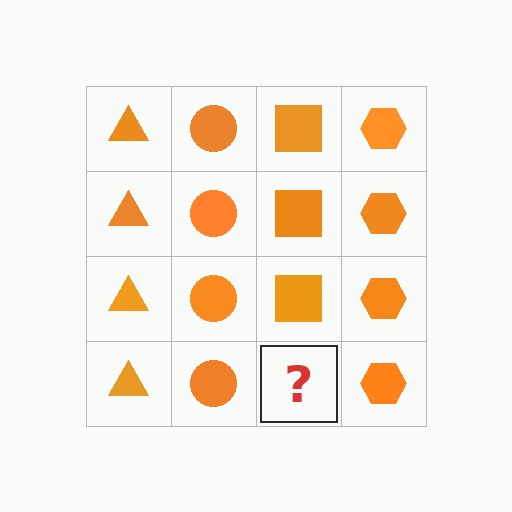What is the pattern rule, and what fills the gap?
The rule is that each column has a consistent shape. The gap should be filled with an orange square.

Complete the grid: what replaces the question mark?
The question mark should be replaced with an orange square.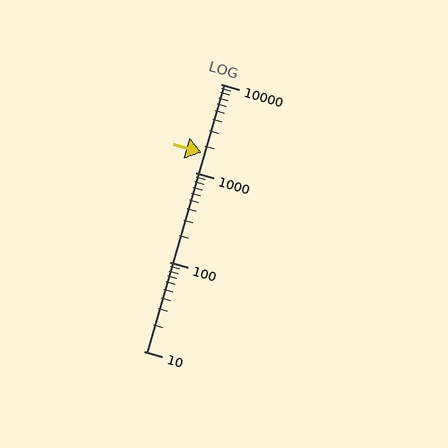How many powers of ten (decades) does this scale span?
The scale spans 3 decades, from 10 to 10000.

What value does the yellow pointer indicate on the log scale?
The pointer indicates approximately 1700.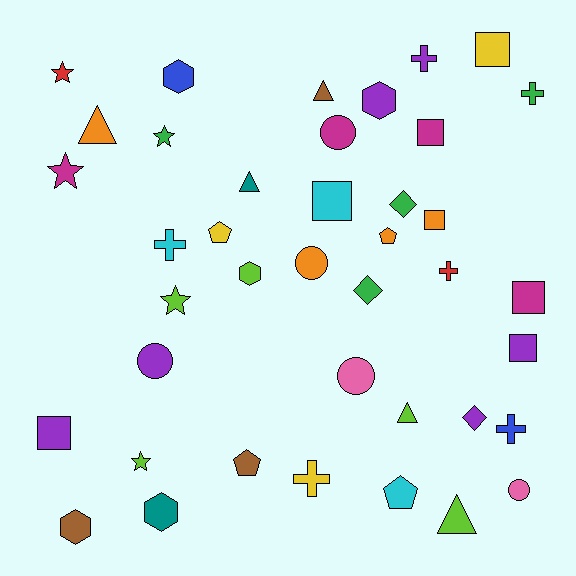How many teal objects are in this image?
There are 2 teal objects.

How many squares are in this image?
There are 7 squares.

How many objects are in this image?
There are 40 objects.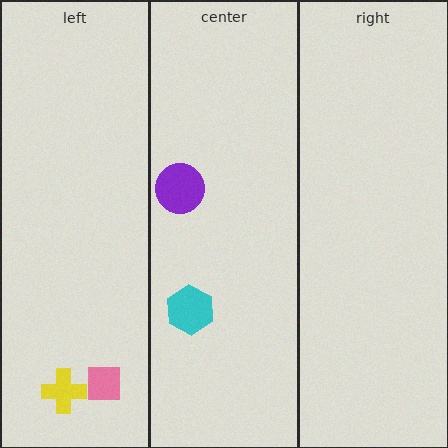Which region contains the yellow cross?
The left region.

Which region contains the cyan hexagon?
The center region.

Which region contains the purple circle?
The center region.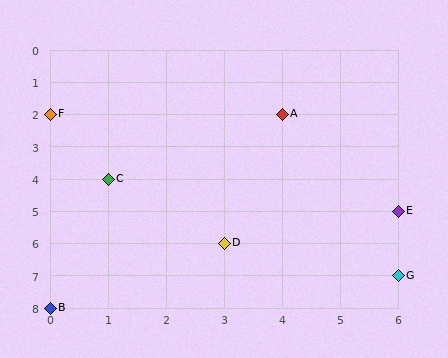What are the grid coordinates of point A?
Point A is at grid coordinates (4, 2).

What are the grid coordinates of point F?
Point F is at grid coordinates (0, 2).